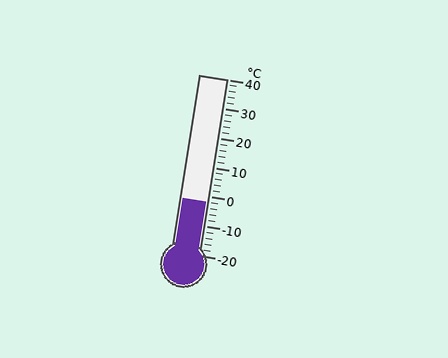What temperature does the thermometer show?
The thermometer shows approximately -2°C.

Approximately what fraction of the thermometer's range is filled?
The thermometer is filled to approximately 30% of its range.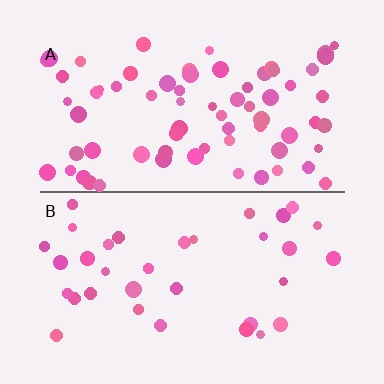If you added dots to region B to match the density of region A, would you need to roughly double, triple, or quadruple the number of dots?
Approximately double.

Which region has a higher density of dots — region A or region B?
A (the top).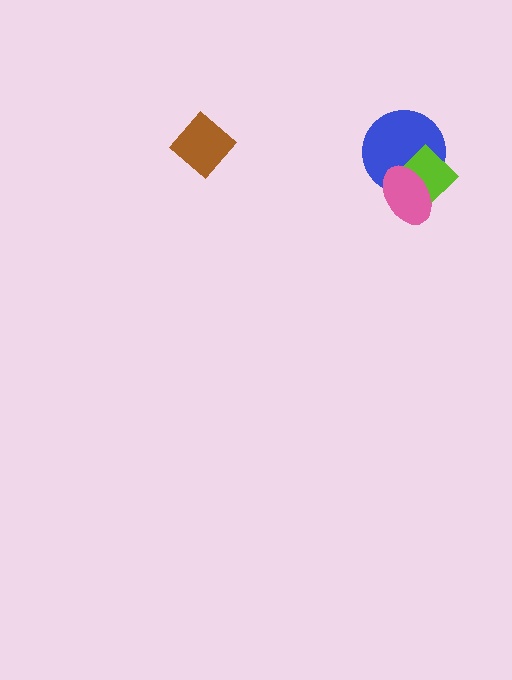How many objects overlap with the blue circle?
2 objects overlap with the blue circle.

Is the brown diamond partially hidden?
No, no other shape covers it.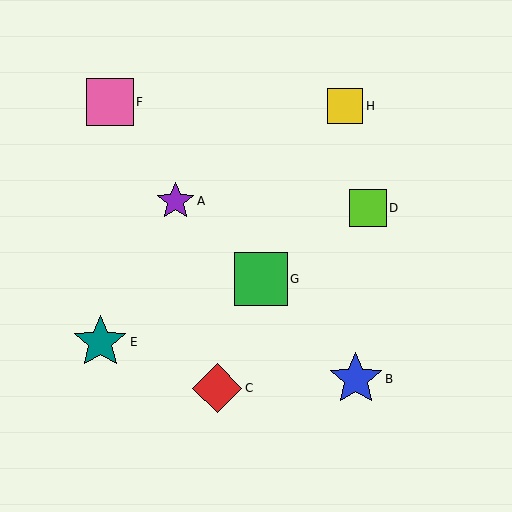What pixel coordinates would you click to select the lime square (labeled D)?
Click at (368, 208) to select the lime square D.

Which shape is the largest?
The teal star (labeled E) is the largest.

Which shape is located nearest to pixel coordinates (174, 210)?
The purple star (labeled A) at (175, 201) is nearest to that location.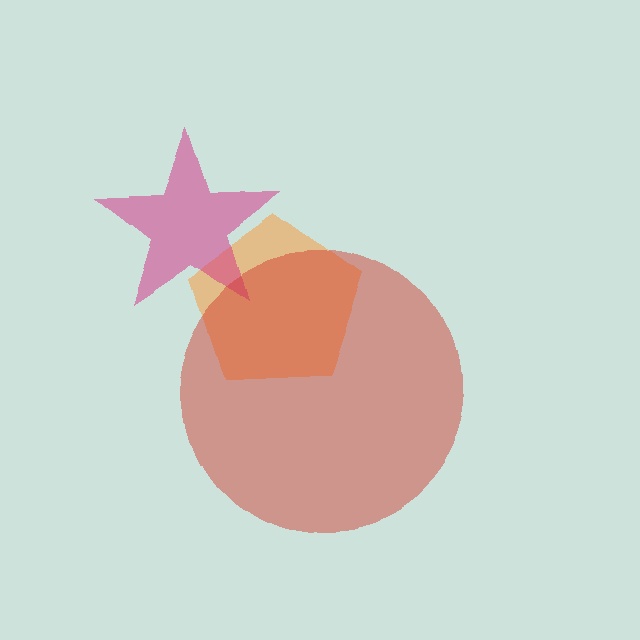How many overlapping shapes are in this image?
There are 3 overlapping shapes in the image.